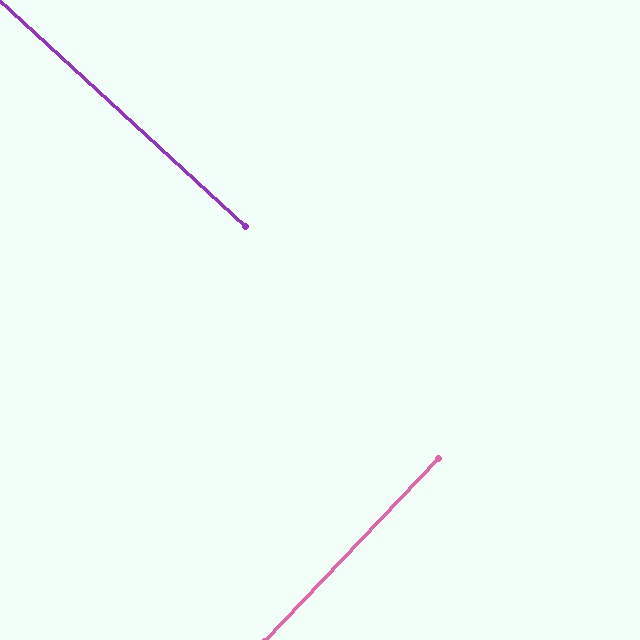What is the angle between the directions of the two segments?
Approximately 89 degrees.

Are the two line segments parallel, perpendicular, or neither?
Perpendicular — they meet at approximately 89°.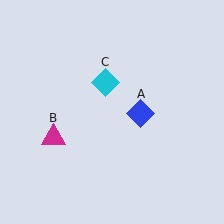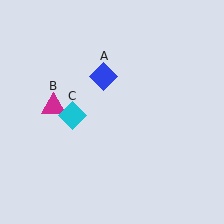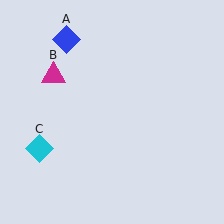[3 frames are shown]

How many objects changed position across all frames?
3 objects changed position: blue diamond (object A), magenta triangle (object B), cyan diamond (object C).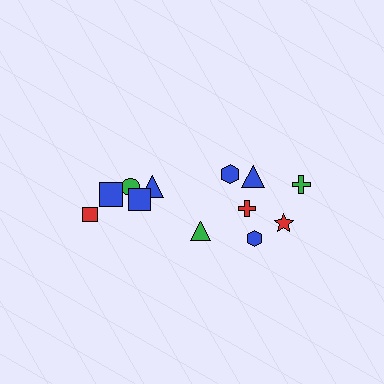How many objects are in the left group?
There are 5 objects.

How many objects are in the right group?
There are 7 objects.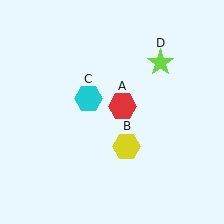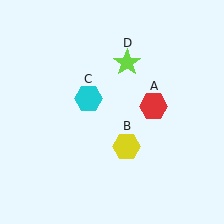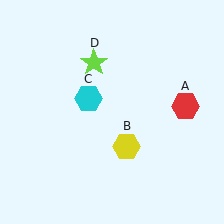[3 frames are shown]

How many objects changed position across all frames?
2 objects changed position: red hexagon (object A), lime star (object D).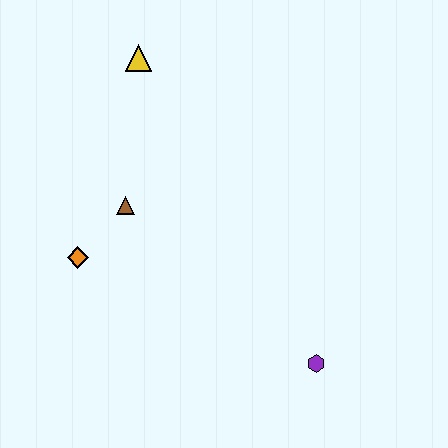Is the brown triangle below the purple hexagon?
No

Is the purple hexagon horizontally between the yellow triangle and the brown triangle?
No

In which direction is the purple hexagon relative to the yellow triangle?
The purple hexagon is below the yellow triangle.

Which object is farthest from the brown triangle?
The purple hexagon is farthest from the brown triangle.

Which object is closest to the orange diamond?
The brown triangle is closest to the orange diamond.